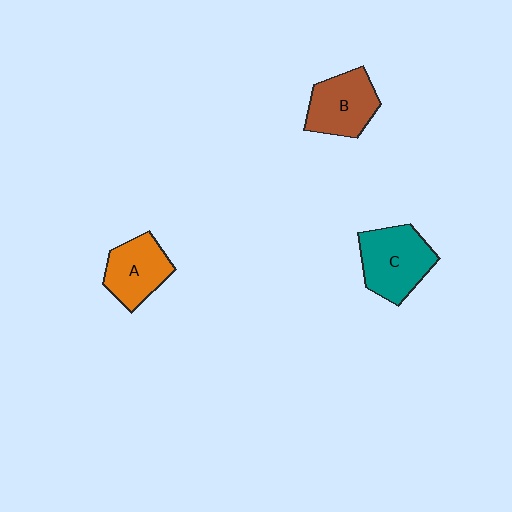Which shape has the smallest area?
Shape A (orange).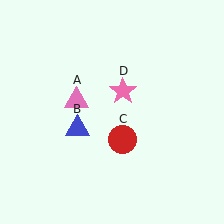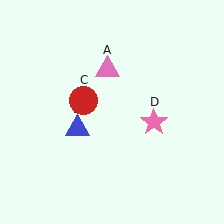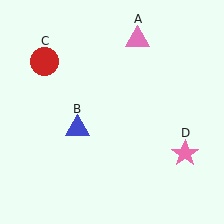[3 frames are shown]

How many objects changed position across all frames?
3 objects changed position: pink triangle (object A), red circle (object C), pink star (object D).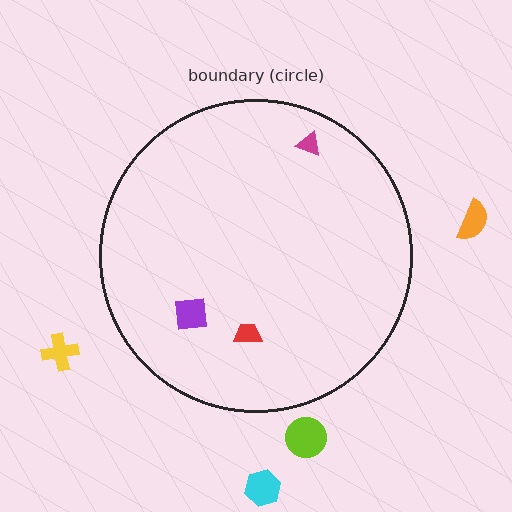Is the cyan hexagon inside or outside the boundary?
Outside.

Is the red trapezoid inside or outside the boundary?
Inside.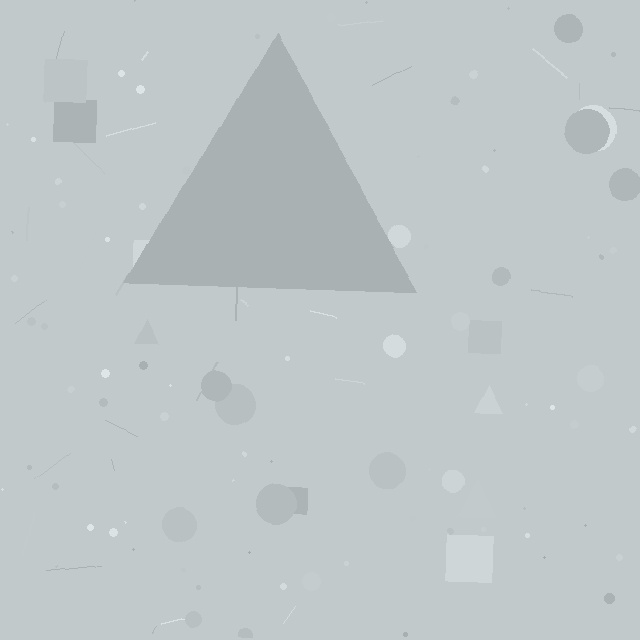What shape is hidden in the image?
A triangle is hidden in the image.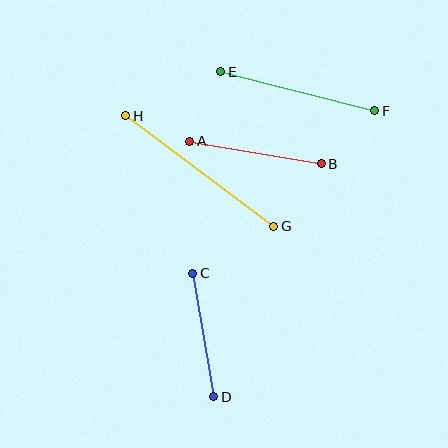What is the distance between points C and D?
The distance is approximately 125 pixels.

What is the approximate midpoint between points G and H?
The midpoint is at approximately (200, 171) pixels.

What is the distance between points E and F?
The distance is approximately 159 pixels.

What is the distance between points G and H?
The distance is approximately 185 pixels.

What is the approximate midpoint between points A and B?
The midpoint is at approximately (256, 152) pixels.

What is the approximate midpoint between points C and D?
The midpoint is at approximately (203, 335) pixels.